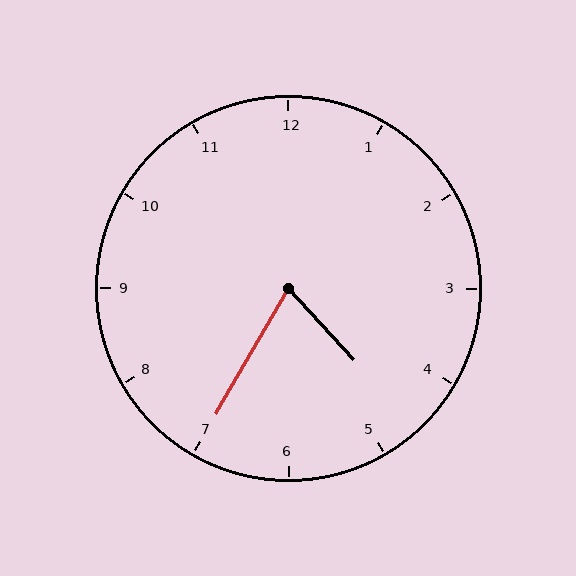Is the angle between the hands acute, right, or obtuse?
It is acute.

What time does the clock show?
4:35.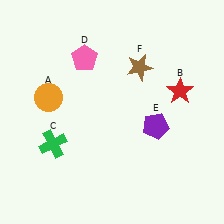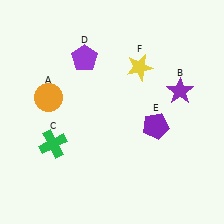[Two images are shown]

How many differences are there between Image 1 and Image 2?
There are 3 differences between the two images.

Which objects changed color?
B changed from red to purple. D changed from pink to purple. F changed from brown to yellow.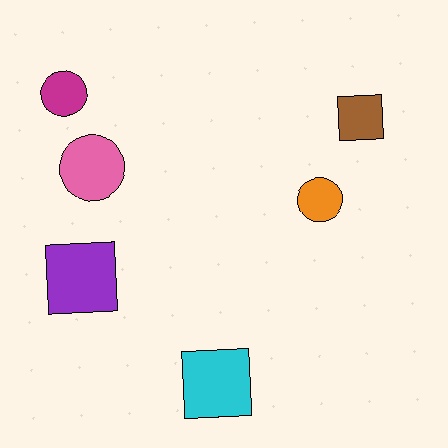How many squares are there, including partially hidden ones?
There are 3 squares.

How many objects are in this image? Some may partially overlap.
There are 6 objects.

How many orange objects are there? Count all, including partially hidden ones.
There is 1 orange object.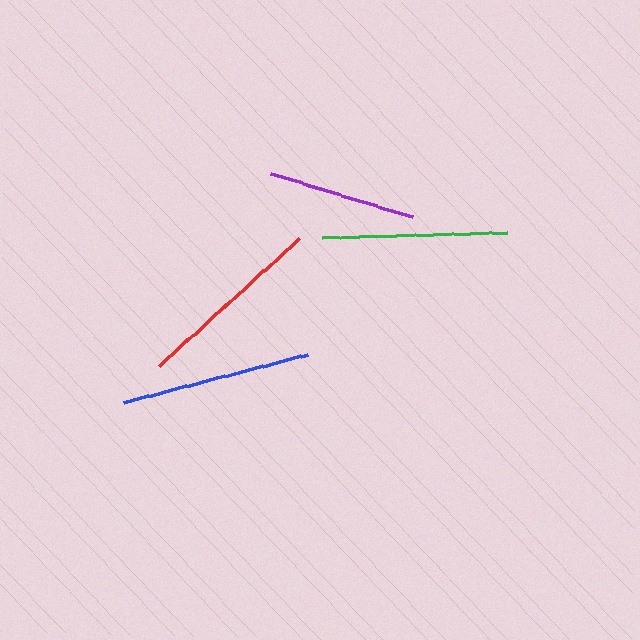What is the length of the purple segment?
The purple segment is approximately 149 pixels long.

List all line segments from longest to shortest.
From longest to shortest: blue, red, green, purple.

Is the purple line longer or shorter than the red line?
The red line is longer than the purple line.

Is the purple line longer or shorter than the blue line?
The blue line is longer than the purple line.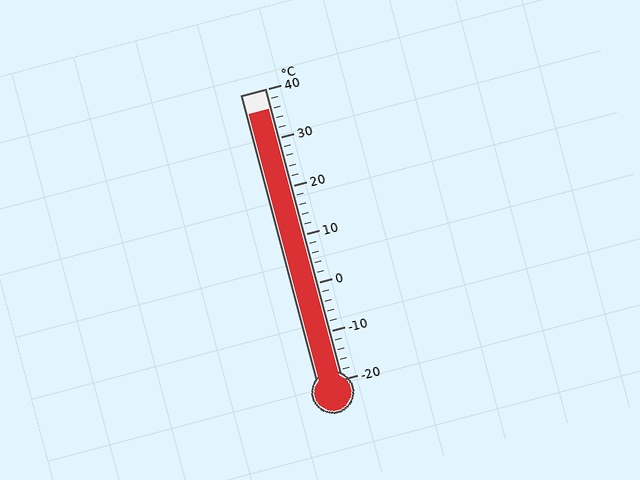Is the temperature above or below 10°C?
The temperature is above 10°C.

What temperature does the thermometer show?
The thermometer shows approximately 36°C.